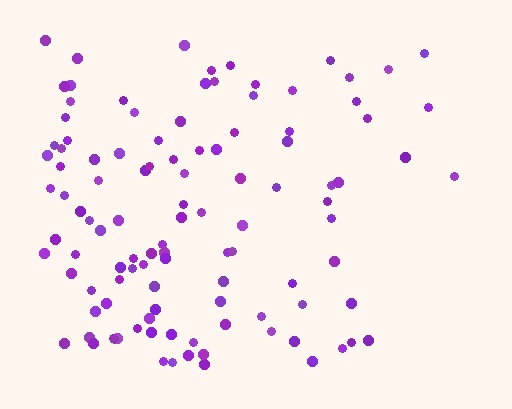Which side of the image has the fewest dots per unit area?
The right.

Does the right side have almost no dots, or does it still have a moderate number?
Still a moderate number, just noticeably fewer than the left.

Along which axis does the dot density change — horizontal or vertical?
Horizontal.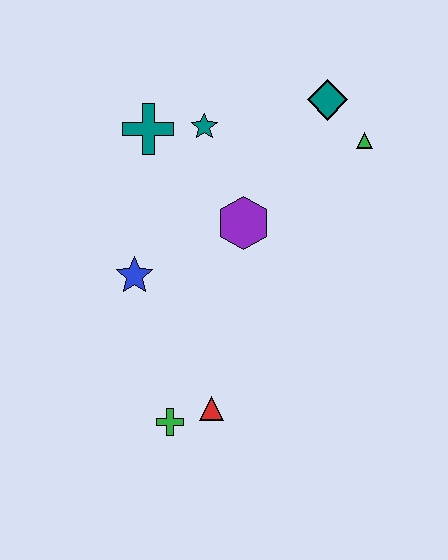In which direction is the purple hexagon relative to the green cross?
The purple hexagon is above the green cross.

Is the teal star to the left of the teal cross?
No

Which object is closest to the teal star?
The teal cross is closest to the teal star.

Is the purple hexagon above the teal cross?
No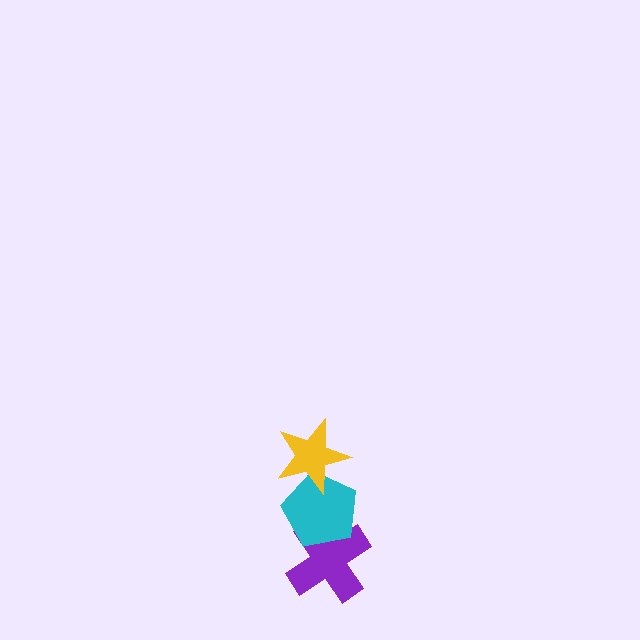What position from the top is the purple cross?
The purple cross is 3rd from the top.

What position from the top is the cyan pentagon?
The cyan pentagon is 2nd from the top.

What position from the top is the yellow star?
The yellow star is 1st from the top.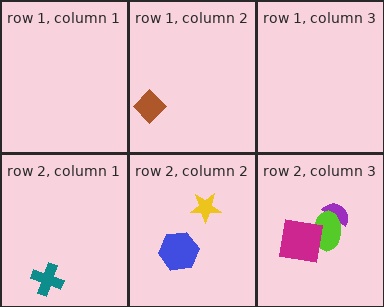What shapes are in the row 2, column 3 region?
The purple semicircle, the lime ellipse, the magenta square.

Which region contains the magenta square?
The row 2, column 3 region.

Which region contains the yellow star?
The row 2, column 2 region.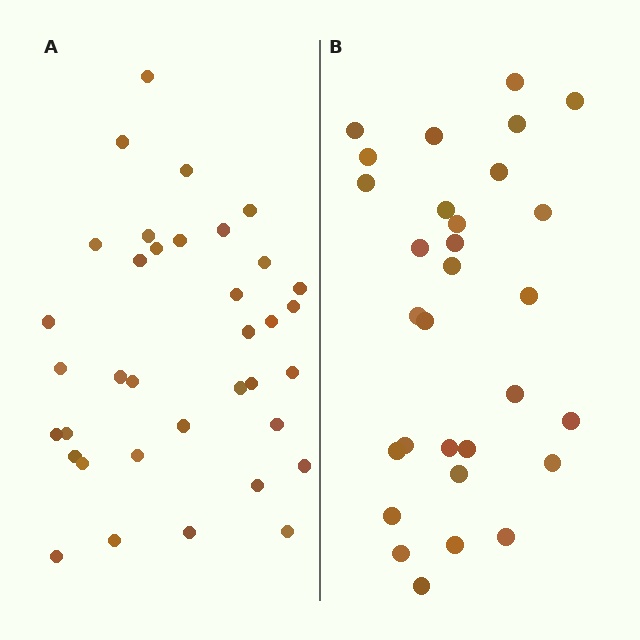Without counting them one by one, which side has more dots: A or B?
Region A (the left region) has more dots.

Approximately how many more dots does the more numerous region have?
Region A has about 6 more dots than region B.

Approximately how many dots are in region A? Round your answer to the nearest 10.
About 40 dots. (The exact count is 36, which rounds to 40.)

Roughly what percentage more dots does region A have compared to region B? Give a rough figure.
About 20% more.